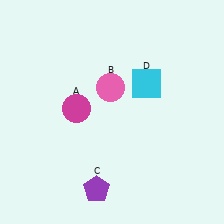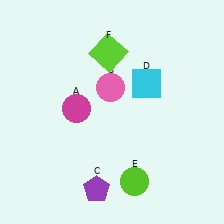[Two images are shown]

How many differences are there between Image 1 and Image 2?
There are 2 differences between the two images.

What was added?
A lime circle (E), a lime square (F) were added in Image 2.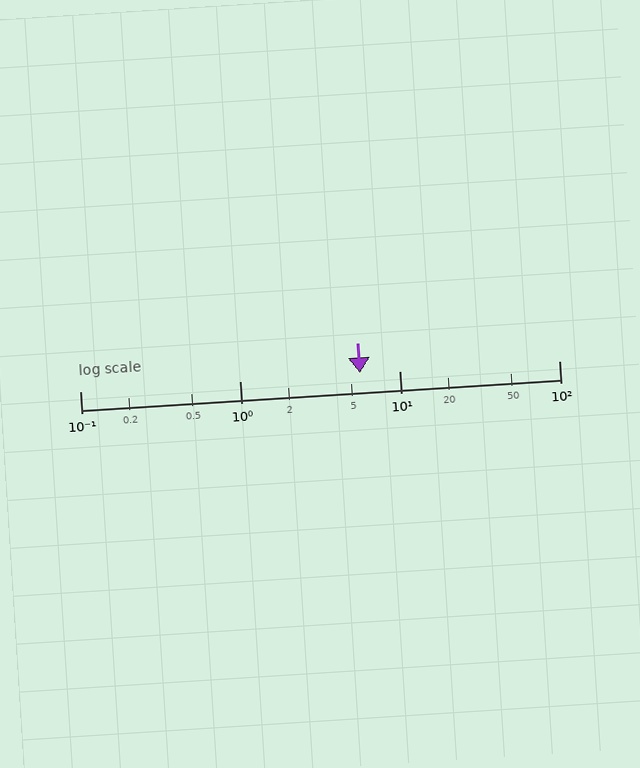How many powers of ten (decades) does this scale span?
The scale spans 3 decades, from 0.1 to 100.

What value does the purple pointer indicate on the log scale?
The pointer indicates approximately 5.7.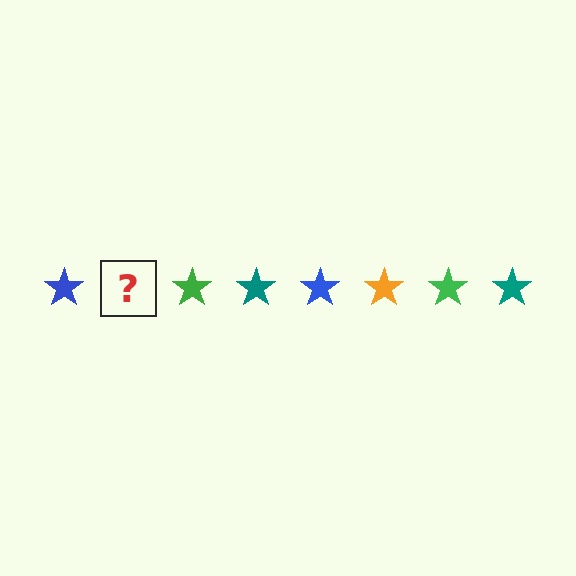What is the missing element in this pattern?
The missing element is an orange star.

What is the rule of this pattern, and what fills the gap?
The rule is that the pattern cycles through blue, orange, green, teal stars. The gap should be filled with an orange star.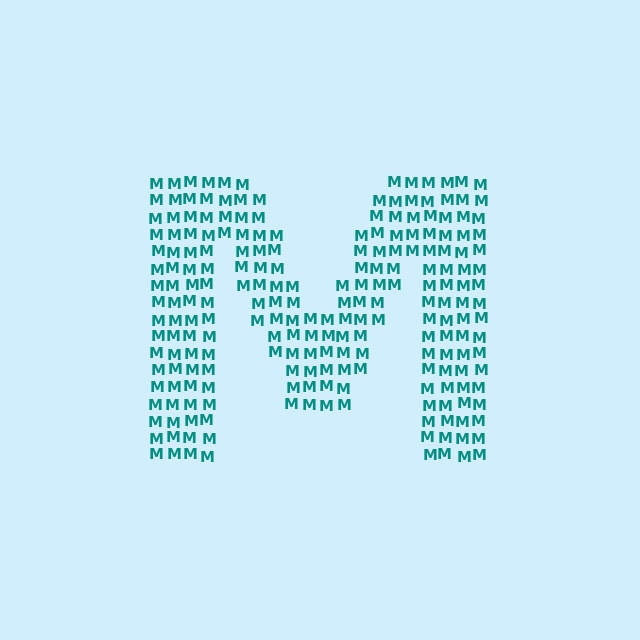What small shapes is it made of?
It is made of small letter M's.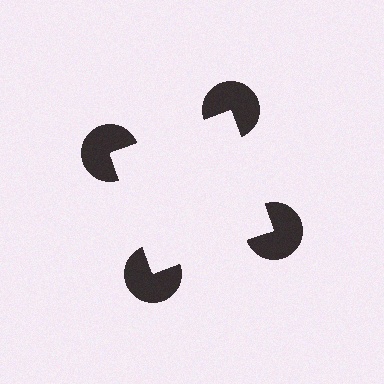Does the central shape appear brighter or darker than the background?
It typically appears slightly brighter than the background, even though no actual brightness change is drawn.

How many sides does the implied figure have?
4 sides.